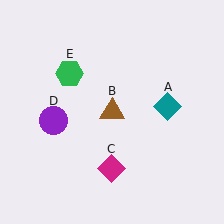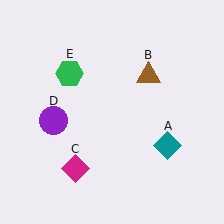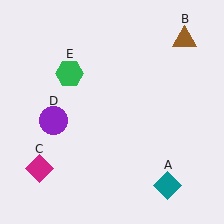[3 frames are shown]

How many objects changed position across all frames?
3 objects changed position: teal diamond (object A), brown triangle (object B), magenta diamond (object C).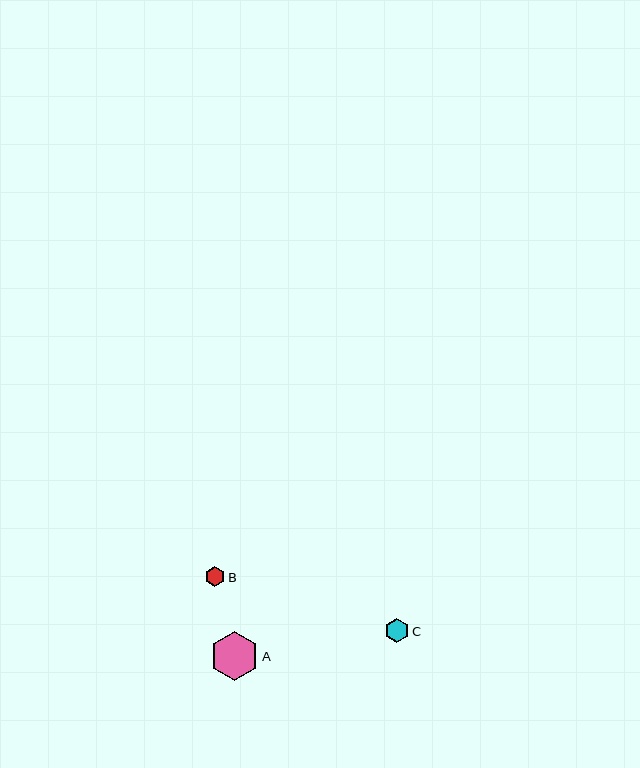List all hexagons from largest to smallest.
From largest to smallest: A, C, B.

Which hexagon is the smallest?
Hexagon B is the smallest with a size of approximately 20 pixels.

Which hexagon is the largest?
Hexagon A is the largest with a size of approximately 49 pixels.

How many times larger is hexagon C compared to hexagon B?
Hexagon C is approximately 1.2 times the size of hexagon B.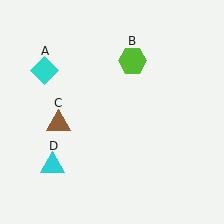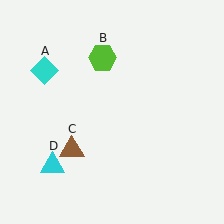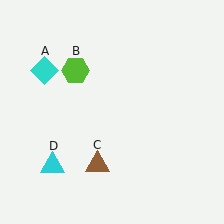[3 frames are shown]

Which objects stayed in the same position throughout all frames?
Cyan diamond (object A) and cyan triangle (object D) remained stationary.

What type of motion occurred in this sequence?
The lime hexagon (object B), brown triangle (object C) rotated counterclockwise around the center of the scene.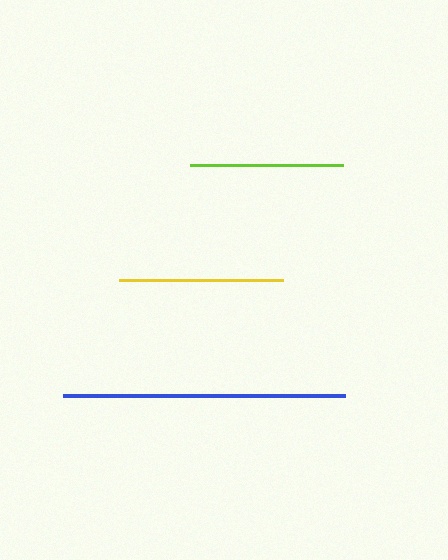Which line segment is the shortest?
The lime line is the shortest at approximately 153 pixels.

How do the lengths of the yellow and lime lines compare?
The yellow and lime lines are approximately the same length.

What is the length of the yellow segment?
The yellow segment is approximately 164 pixels long.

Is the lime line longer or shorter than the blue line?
The blue line is longer than the lime line.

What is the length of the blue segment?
The blue segment is approximately 282 pixels long.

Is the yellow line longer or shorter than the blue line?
The blue line is longer than the yellow line.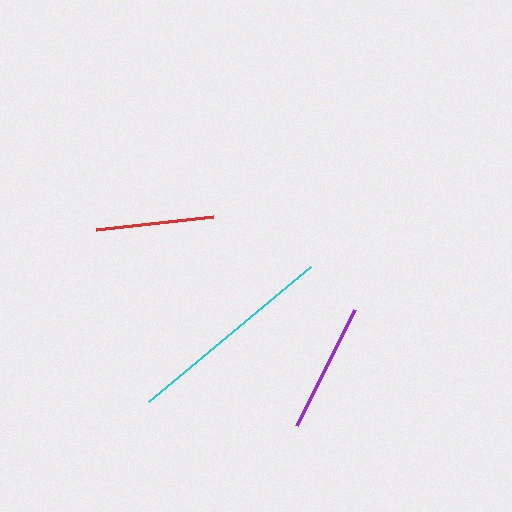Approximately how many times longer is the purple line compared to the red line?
The purple line is approximately 1.1 times the length of the red line.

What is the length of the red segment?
The red segment is approximately 117 pixels long.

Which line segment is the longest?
The cyan line is the longest at approximately 211 pixels.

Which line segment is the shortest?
The red line is the shortest at approximately 117 pixels.